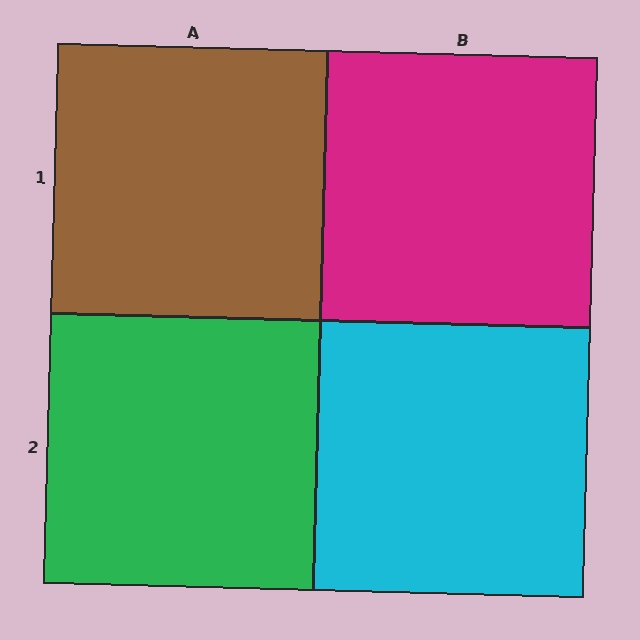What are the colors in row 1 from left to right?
Brown, magenta.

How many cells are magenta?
1 cell is magenta.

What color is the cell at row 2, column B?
Cyan.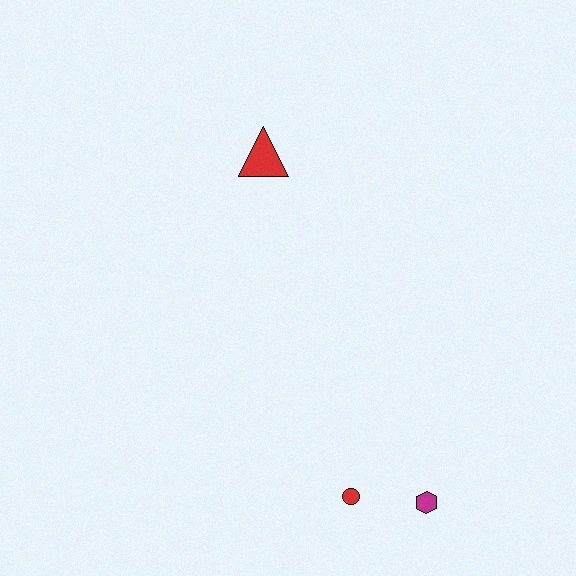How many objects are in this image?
There are 3 objects.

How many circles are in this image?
There is 1 circle.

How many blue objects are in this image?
There are no blue objects.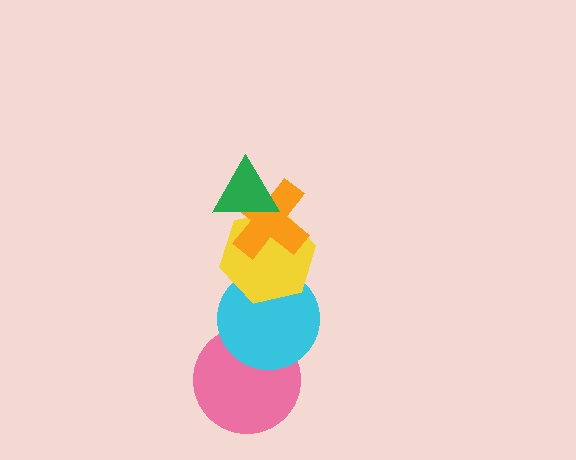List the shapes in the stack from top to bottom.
From top to bottom: the green triangle, the orange cross, the yellow hexagon, the cyan circle, the pink circle.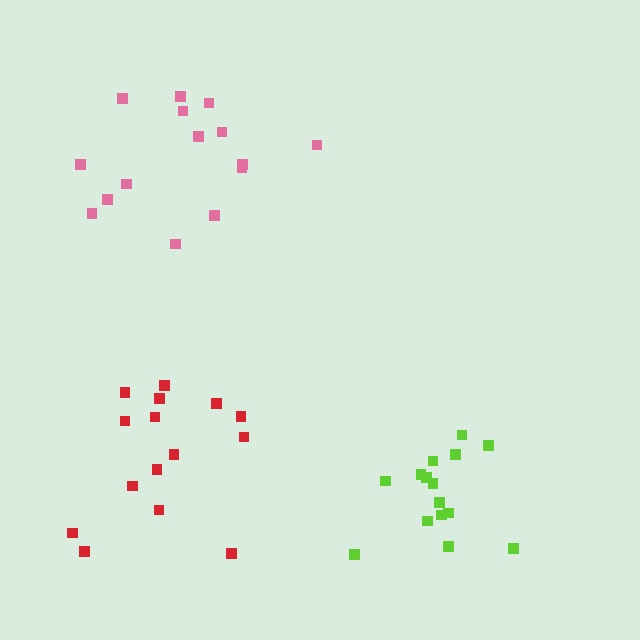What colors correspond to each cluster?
The clusters are colored: red, lime, pink.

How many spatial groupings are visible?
There are 3 spatial groupings.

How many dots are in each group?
Group 1: 15 dots, Group 2: 15 dots, Group 3: 15 dots (45 total).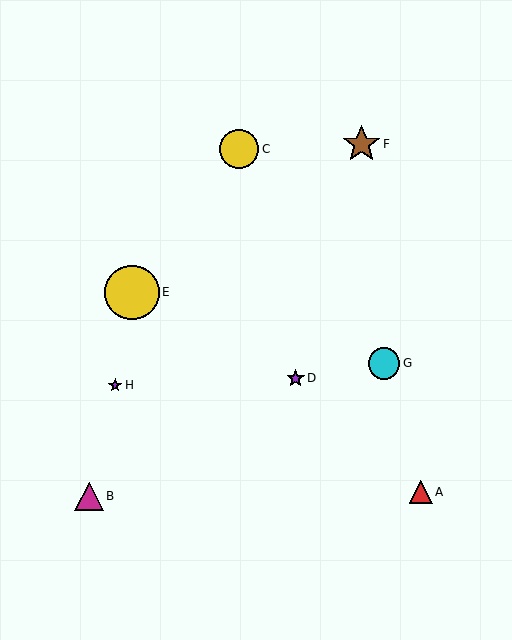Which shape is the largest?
The yellow circle (labeled E) is the largest.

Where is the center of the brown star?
The center of the brown star is at (362, 144).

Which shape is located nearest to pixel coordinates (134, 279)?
The yellow circle (labeled E) at (132, 292) is nearest to that location.